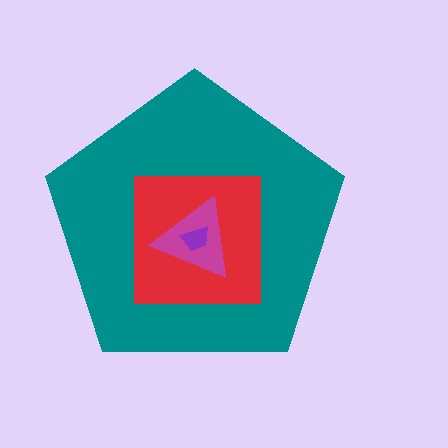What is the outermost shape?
The teal pentagon.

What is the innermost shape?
The purple trapezoid.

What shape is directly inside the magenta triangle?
The purple trapezoid.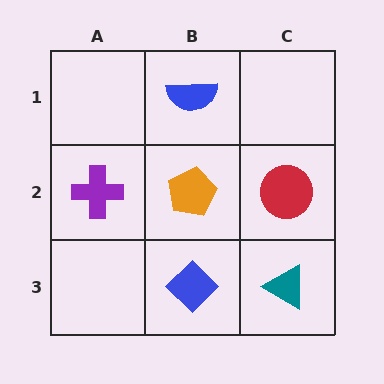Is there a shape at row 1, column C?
No, that cell is empty.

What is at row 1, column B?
A blue semicircle.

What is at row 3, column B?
A blue diamond.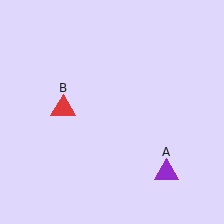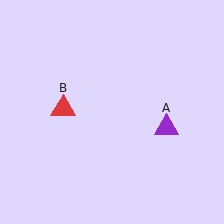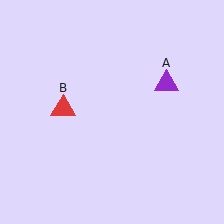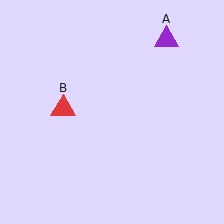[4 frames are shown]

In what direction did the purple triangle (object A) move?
The purple triangle (object A) moved up.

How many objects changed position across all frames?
1 object changed position: purple triangle (object A).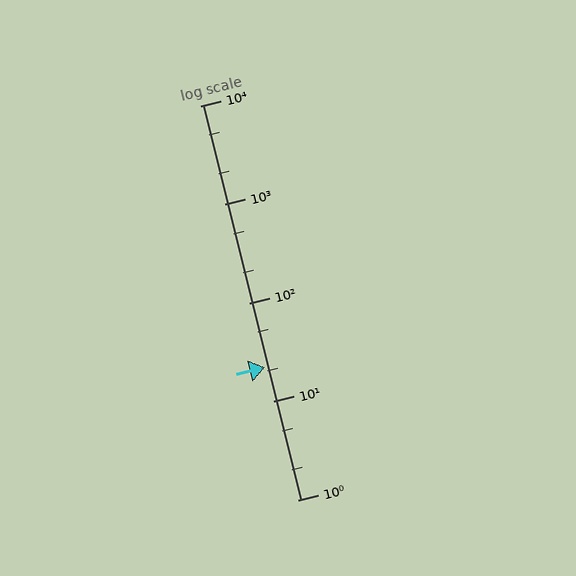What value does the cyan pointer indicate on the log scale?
The pointer indicates approximately 22.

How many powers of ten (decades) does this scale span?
The scale spans 4 decades, from 1 to 10000.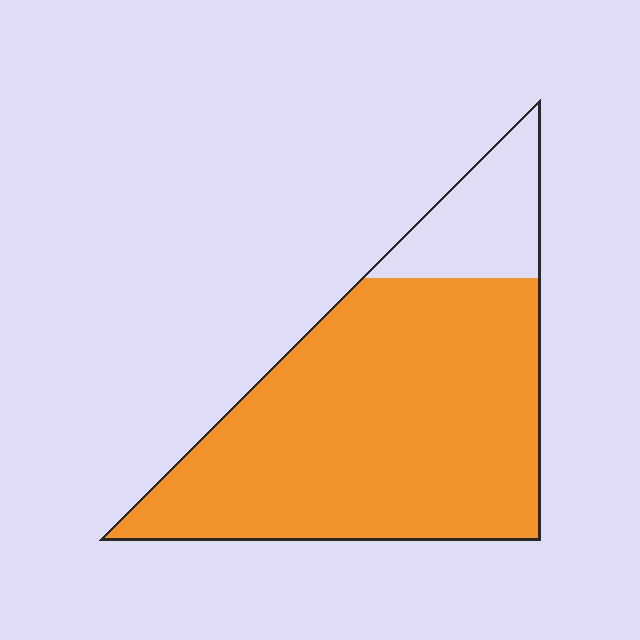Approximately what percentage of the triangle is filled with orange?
Approximately 85%.